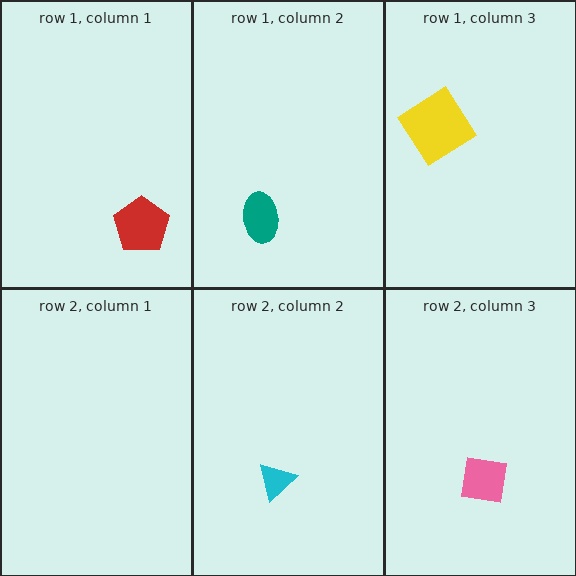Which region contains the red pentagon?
The row 1, column 1 region.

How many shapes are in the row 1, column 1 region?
1.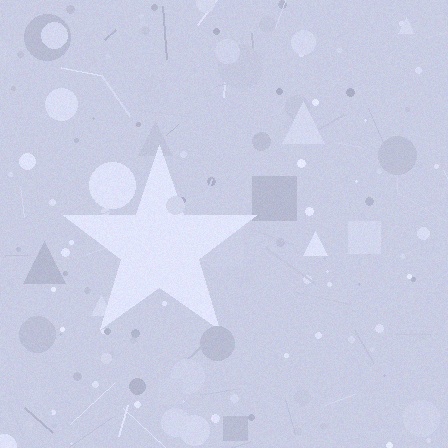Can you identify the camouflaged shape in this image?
The camouflaged shape is a star.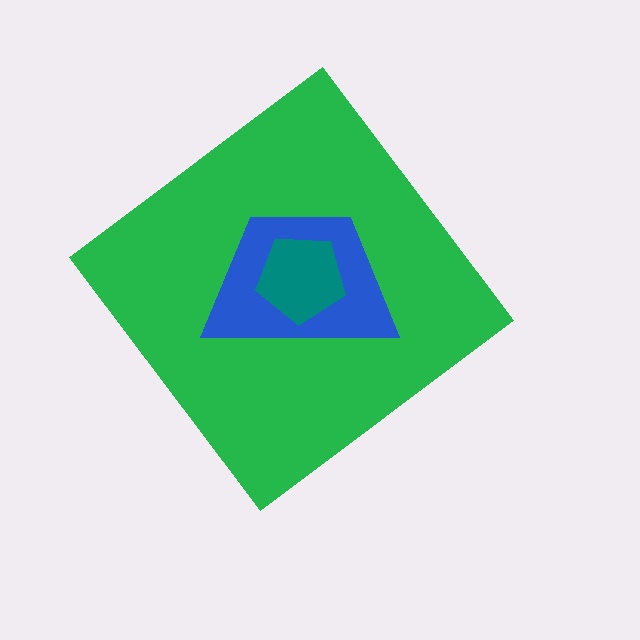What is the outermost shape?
The green diamond.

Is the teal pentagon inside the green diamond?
Yes.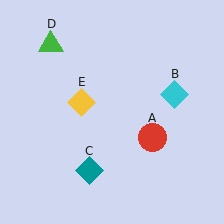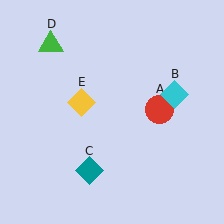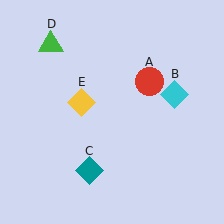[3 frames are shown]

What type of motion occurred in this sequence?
The red circle (object A) rotated counterclockwise around the center of the scene.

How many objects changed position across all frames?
1 object changed position: red circle (object A).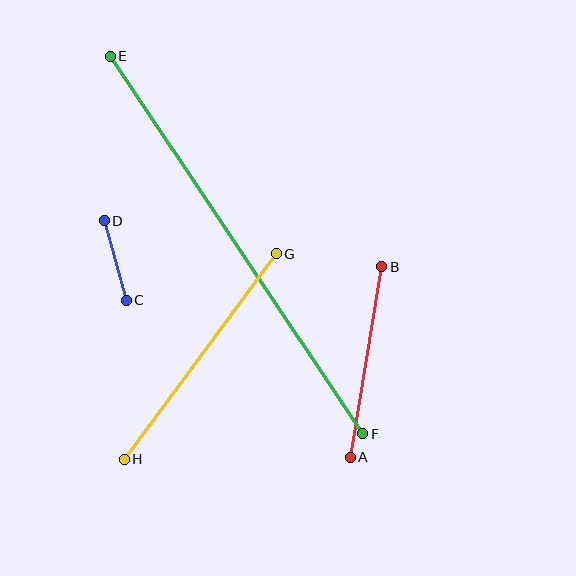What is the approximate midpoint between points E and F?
The midpoint is at approximately (236, 245) pixels.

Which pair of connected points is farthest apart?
Points E and F are farthest apart.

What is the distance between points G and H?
The distance is approximately 255 pixels.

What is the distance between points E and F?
The distance is approximately 454 pixels.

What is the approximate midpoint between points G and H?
The midpoint is at approximately (200, 356) pixels.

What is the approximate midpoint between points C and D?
The midpoint is at approximately (115, 261) pixels.